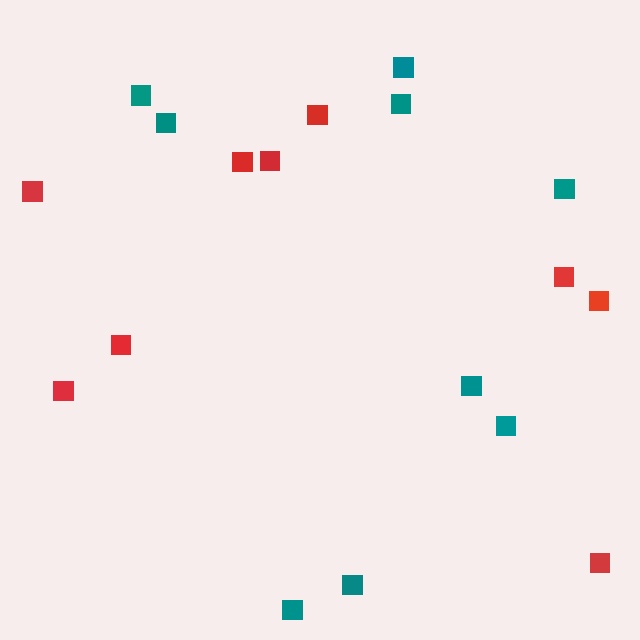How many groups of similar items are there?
There are 2 groups: one group of teal squares (9) and one group of red squares (9).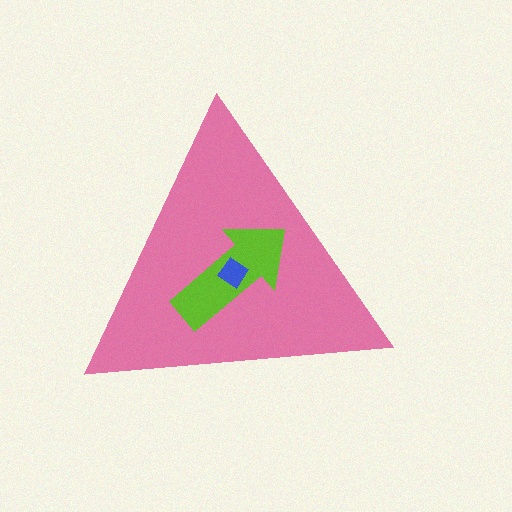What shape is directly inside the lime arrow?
The blue diamond.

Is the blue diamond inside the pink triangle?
Yes.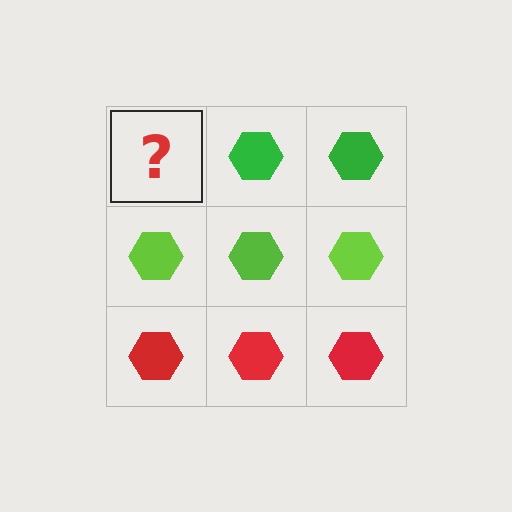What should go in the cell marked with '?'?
The missing cell should contain a green hexagon.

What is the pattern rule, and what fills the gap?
The rule is that each row has a consistent color. The gap should be filled with a green hexagon.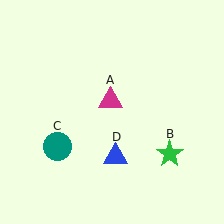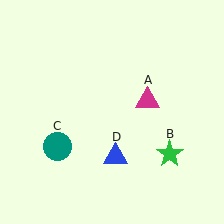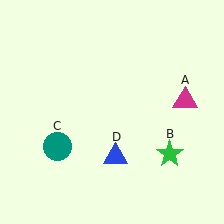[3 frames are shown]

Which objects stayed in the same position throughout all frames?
Green star (object B) and teal circle (object C) and blue triangle (object D) remained stationary.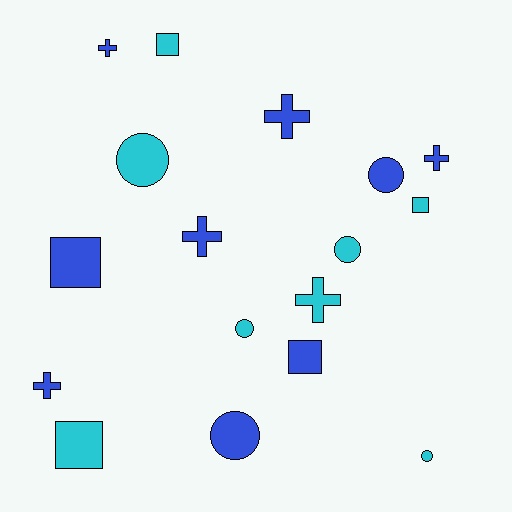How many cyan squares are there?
There are 3 cyan squares.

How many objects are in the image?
There are 17 objects.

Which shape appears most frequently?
Cross, with 6 objects.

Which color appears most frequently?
Blue, with 9 objects.